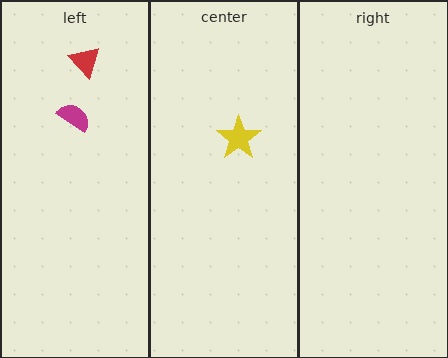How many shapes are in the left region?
2.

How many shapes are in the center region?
1.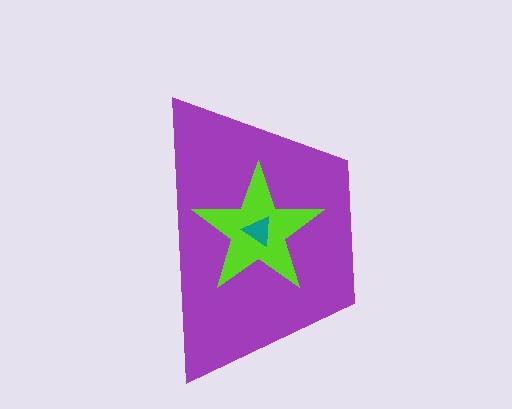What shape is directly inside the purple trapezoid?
The lime star.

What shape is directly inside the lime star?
The teal triangle.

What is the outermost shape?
The purple trapezoid.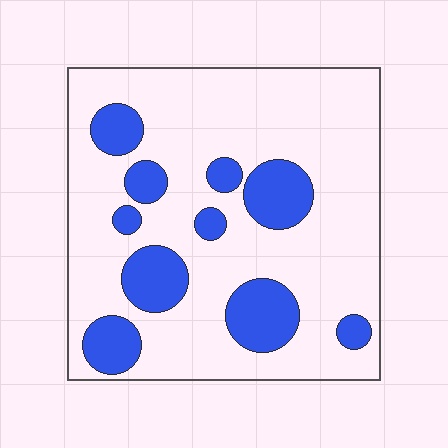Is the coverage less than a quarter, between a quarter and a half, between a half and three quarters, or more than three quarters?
Less than a quarter.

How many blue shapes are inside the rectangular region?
10.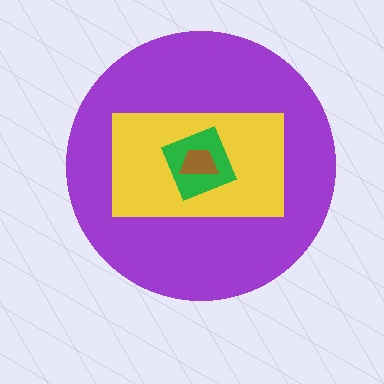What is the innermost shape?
The brown trapezoid.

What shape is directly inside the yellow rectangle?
The green diamond.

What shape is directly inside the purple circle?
The yellow rectangle.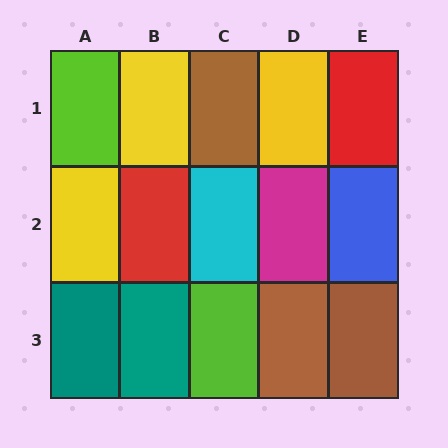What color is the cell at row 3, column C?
Lime.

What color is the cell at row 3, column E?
Brown.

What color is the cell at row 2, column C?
Cyan.